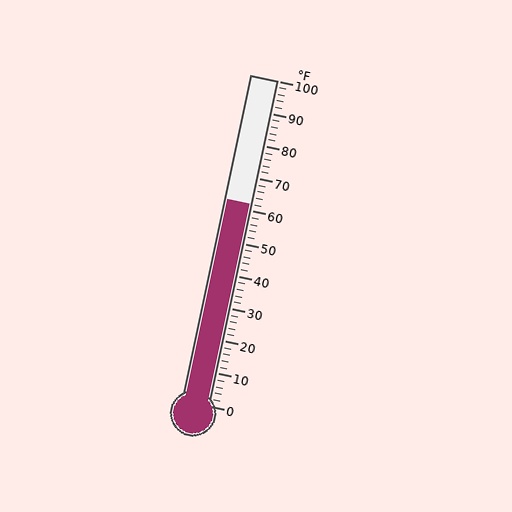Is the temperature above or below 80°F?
The temperature is below 80°F.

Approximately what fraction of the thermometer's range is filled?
The thermometer is filled to approximately 60% of its range.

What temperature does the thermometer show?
The thermometer shows approximately 62°F.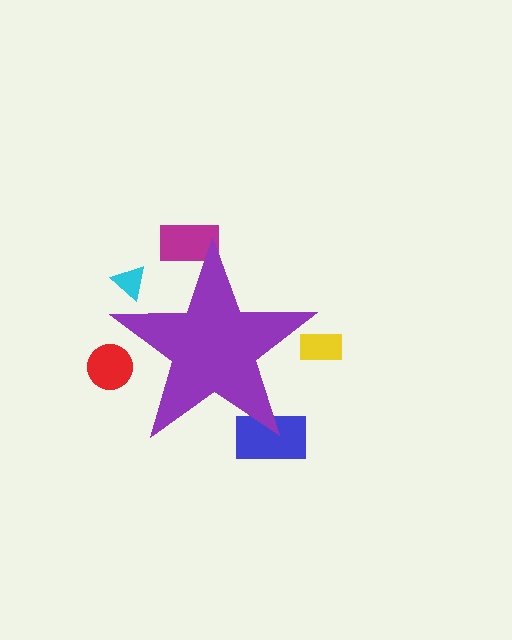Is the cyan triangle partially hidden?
Yes, the cyan triangle is partially hidden behind the purple star.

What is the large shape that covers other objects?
A purple star.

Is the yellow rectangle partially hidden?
Yes, the yellow rectangle is partially hidden behind the purple star.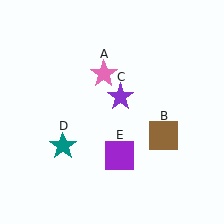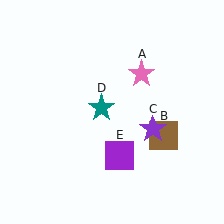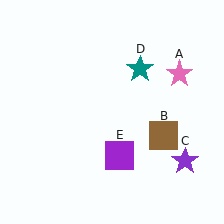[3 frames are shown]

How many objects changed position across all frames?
3 objects changed position: pink star (object A), purple star (object C), teal star (object D).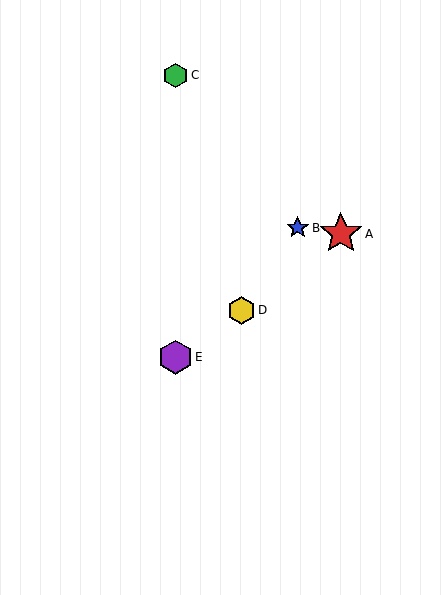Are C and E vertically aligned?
Yes, both are at x≈176.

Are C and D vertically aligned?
No, C is at x≈176 and D is at x≈241.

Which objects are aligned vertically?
Objects C, E are aligned vertically.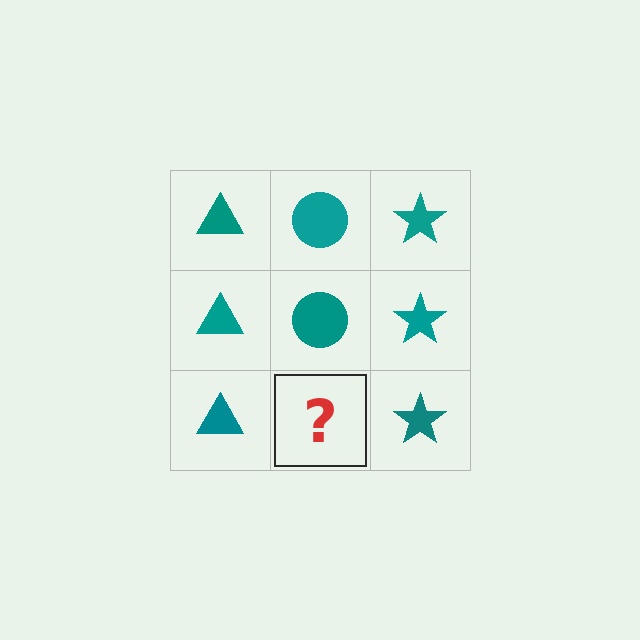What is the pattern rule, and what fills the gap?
The rule is that each column has a consistent shape. The gap should be filled with a teal circle.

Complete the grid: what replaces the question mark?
The question mark should be replaced with a teal circle.